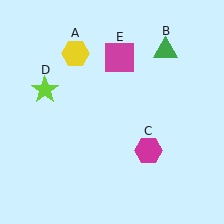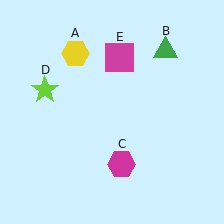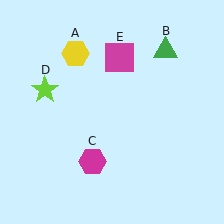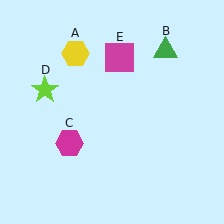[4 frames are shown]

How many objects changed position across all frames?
1 object changed position: magenta hexagon (object C).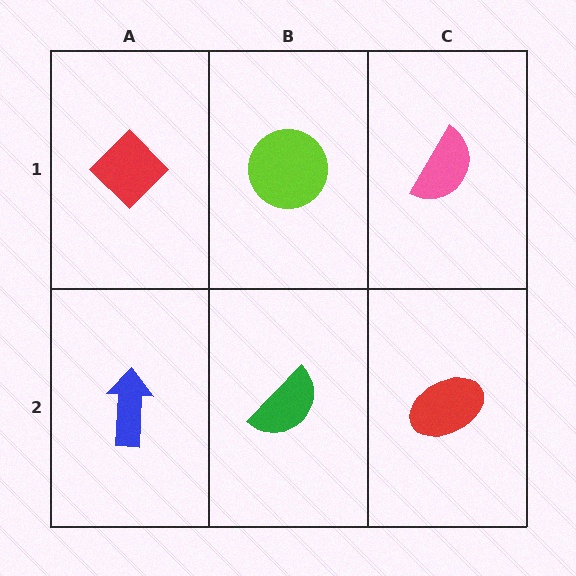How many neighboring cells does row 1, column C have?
2.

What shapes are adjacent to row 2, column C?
A pink semicircle (row 1, column C), a green semicircle (row 2, column B).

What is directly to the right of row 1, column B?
A pink semicircle.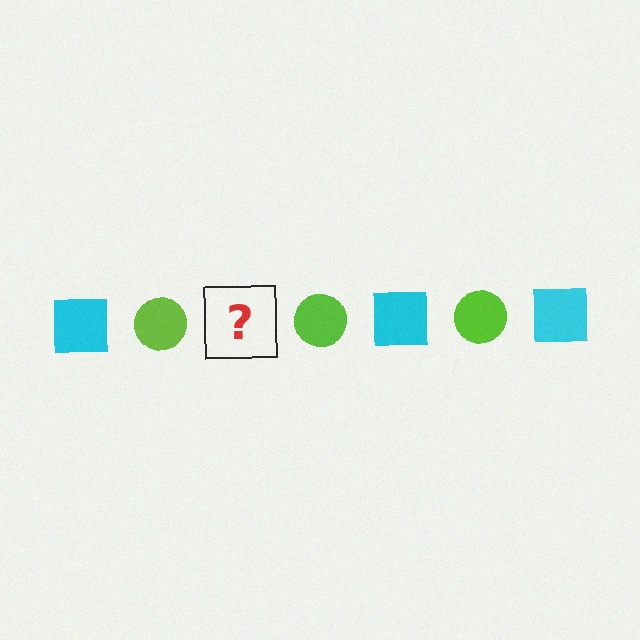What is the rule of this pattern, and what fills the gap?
The rule is that the pattern alternates between cyan square and lime circle. The gap should be filled with a cyan square.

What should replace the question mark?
The question mark should be replaced with a cyan square.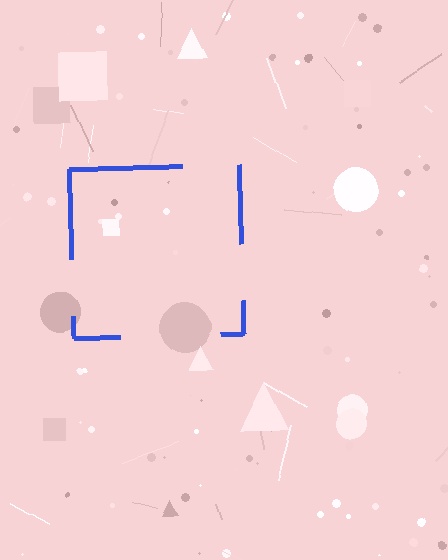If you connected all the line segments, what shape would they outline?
They would outline a square.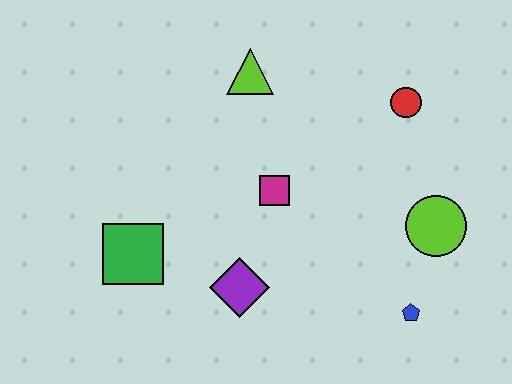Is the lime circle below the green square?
No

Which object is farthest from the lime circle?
The green square is farthest from the lime circle.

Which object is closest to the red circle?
The lime circle is closest to the red circle.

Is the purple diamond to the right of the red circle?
No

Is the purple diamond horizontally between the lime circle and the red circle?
No